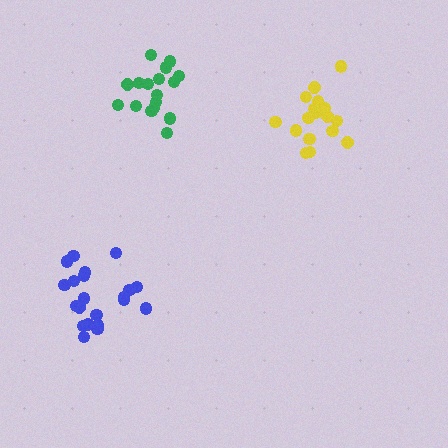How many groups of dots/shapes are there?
There are 3 groups.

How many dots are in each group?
Group 1: 17 dots, Group 2: 17 dots, Group 3: 21 dots (55 total).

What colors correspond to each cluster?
The clusters are colored: green, yellow, blue.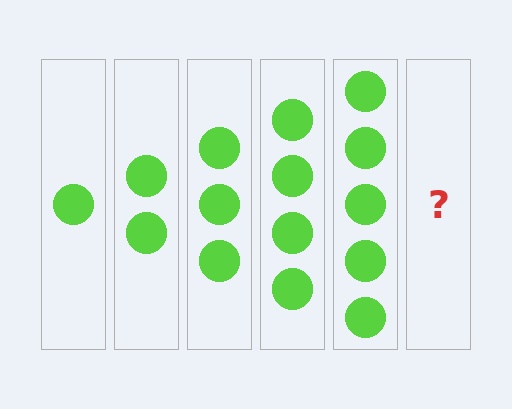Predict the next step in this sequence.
The next step is 6 circles.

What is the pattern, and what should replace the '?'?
The pattern is that each step adds one more circle. The '?' should be 6 circles.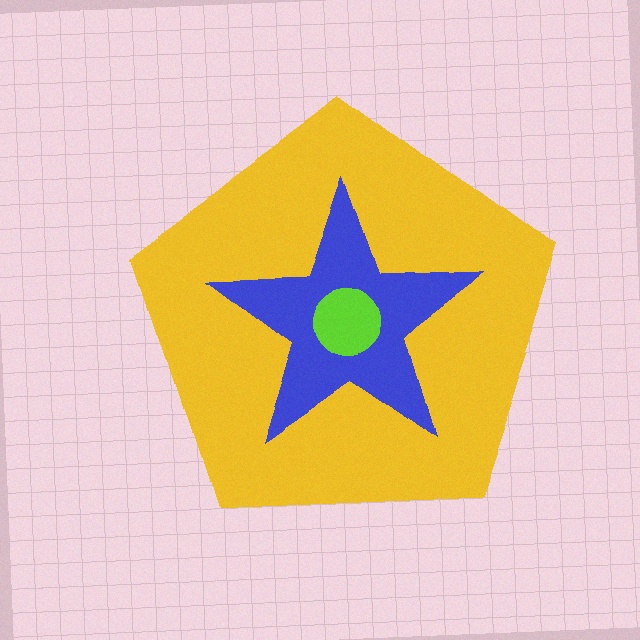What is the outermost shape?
The yellow pentagon.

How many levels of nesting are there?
3.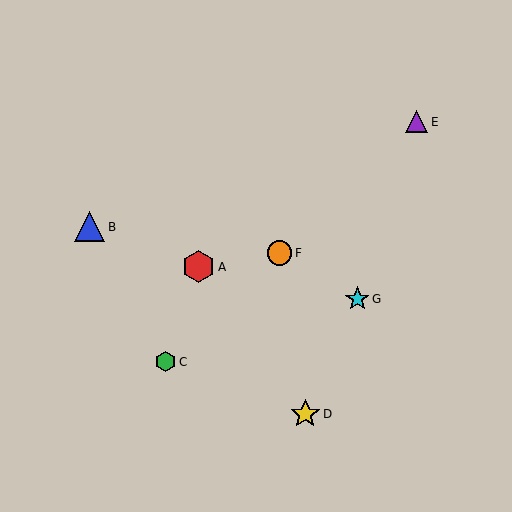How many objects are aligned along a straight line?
3 objects (C, E, F) are aligned along a straight line.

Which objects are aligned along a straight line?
Objects C, E, F are aligned along a straight line.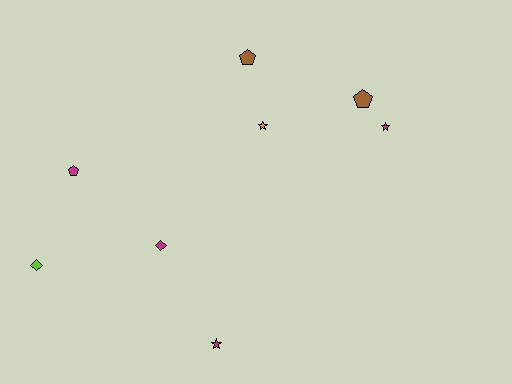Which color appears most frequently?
Magenta, with 4 objects.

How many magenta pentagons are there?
There is 1 magenta pentagon.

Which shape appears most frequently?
Star, with 3 objects.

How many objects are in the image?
There are 8 objects.